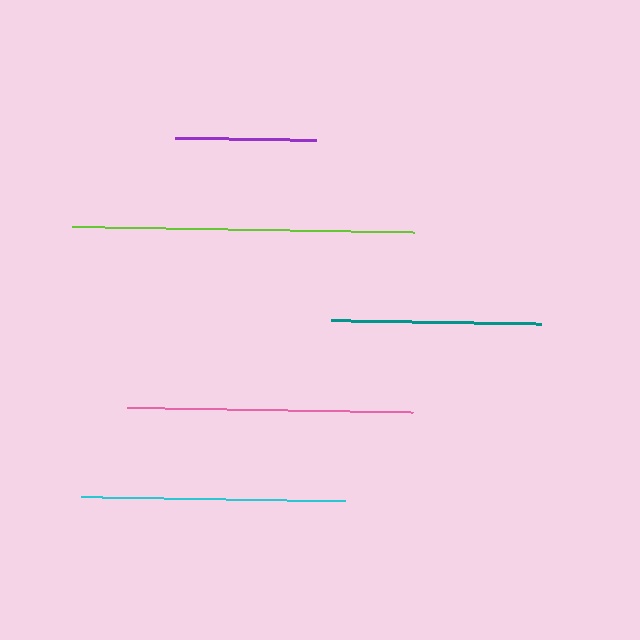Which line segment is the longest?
The lime line is the longest at approximately 342 pixels.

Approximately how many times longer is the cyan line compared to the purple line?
The cyan line is approximately 1.9 times the length of the purple line.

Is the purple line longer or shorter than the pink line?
The pink line is longer than the purple line.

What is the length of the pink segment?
The pink segment is approximately 286 pixels long.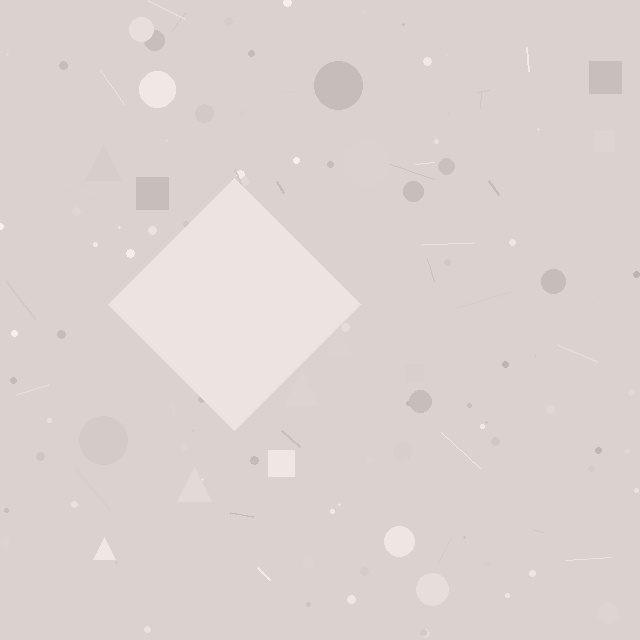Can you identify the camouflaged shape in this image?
The camouflaged shape is a diamond.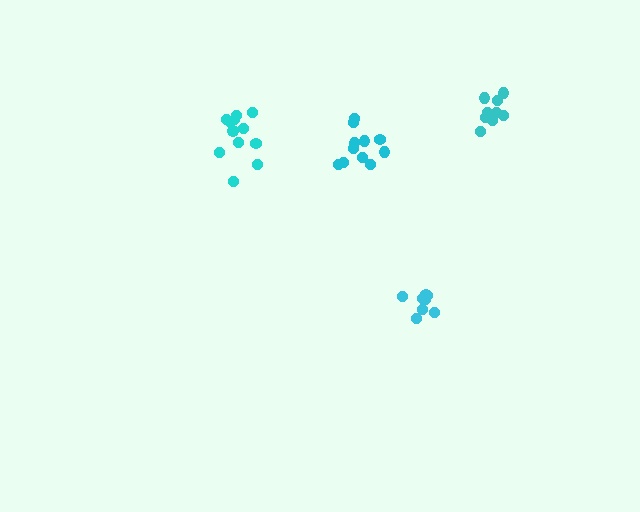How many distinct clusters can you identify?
There are 4 distinct clusters.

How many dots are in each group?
Group 1: 9 dots, Group 2: 12 dots, Group 3: 11 dots, Group 4: 8 dots (40 total).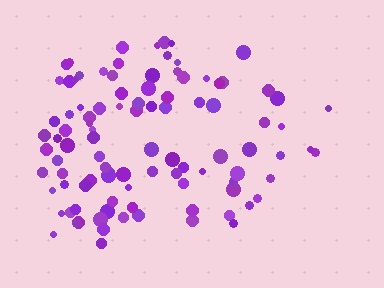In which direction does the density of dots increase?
From right to left, with the left side densest.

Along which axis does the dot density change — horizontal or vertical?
Horizontal.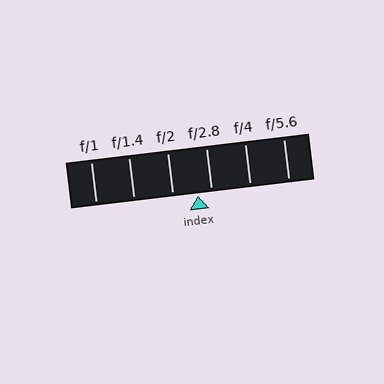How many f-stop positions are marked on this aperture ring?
There are 6 f-stop positions marked.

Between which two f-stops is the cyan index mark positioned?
The index mark is between f/2 and f/2.8.